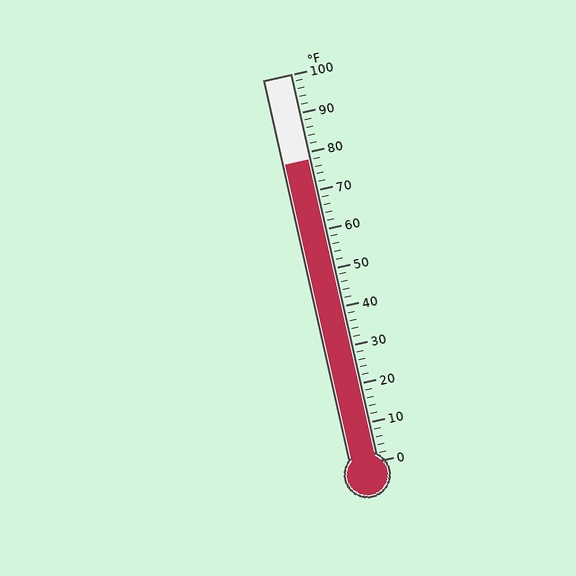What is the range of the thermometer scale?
The thermometer scale ranges from 0°F to 100°F.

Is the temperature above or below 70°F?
The temperature is above 70°F.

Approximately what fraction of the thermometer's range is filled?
The thermometer is filled to approximately 80% of its range.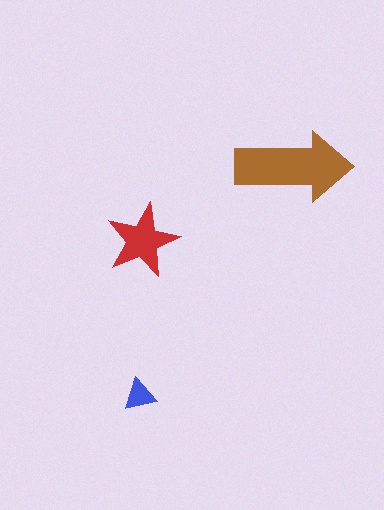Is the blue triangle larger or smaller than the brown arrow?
Smaller.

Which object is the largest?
The brown arrow.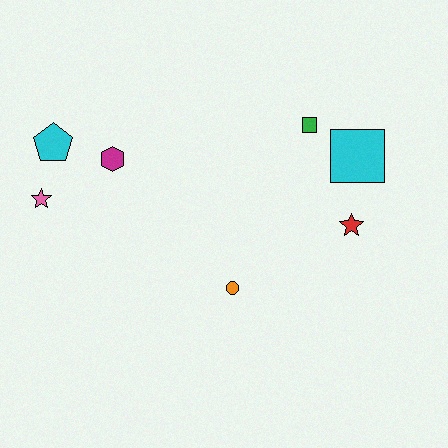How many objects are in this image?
There are 7 objects.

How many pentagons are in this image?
There is 1 pentagon.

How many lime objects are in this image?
There are no lime objects.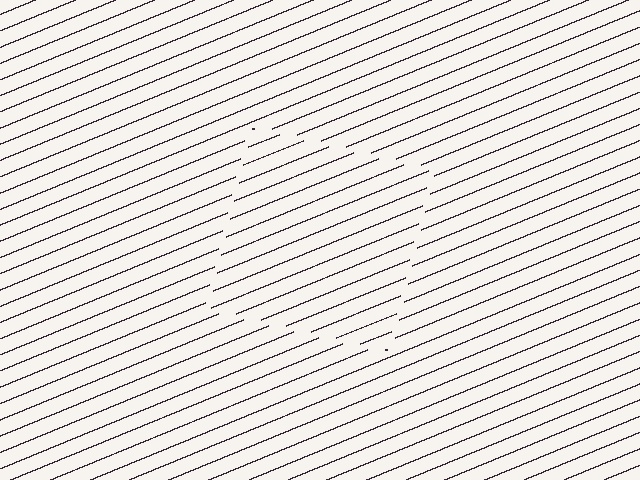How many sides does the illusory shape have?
4 sides — the line-ends trace a square.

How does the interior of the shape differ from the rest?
The interior of the shape contains the same grating, shifted by half a period — the contour is defined by the phase discontinuity where line-ends from the inner and outer gratings abut.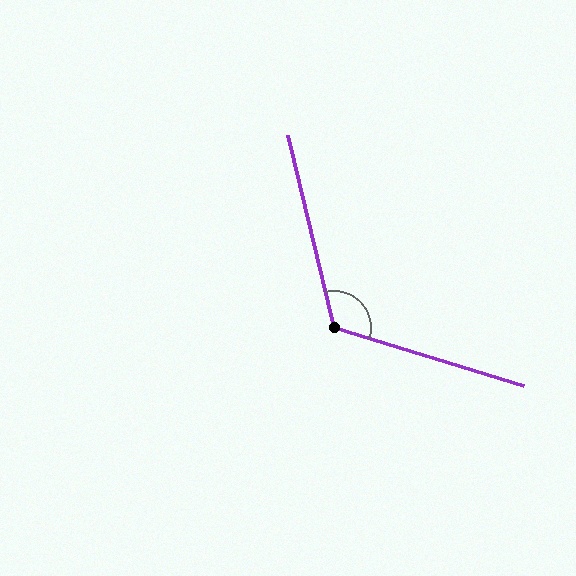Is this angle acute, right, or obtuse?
It is obtuse.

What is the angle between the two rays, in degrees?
Approximately 120 degrees.